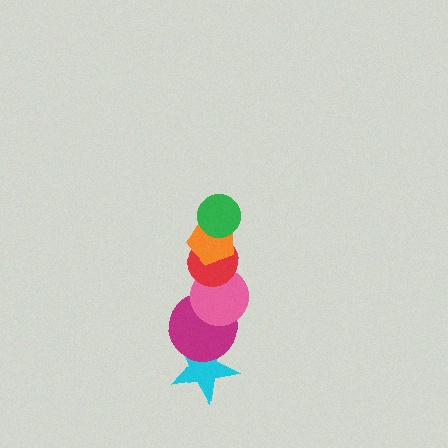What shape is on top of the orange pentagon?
The green circle is on top of the orange pentagon.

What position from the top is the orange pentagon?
The orange pentagon is 2nd from the top.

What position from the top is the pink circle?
The pink circle is 4th from the top.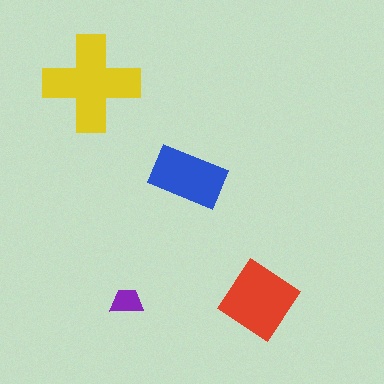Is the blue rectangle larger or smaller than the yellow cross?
Smaller.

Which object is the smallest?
The purple trapezoid.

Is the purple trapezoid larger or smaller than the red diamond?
Smaller.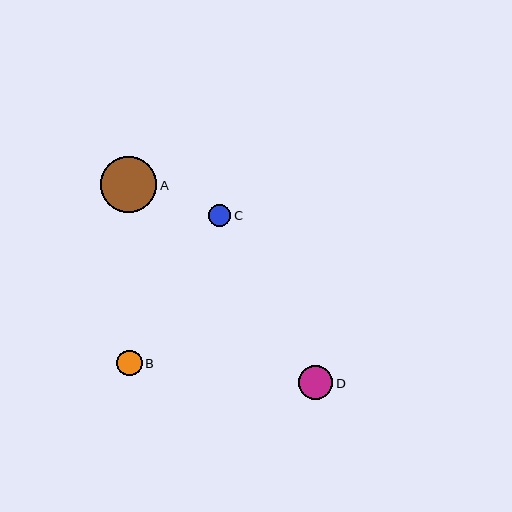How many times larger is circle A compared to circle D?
Circle A is approximately 1.7 times the size of circle D.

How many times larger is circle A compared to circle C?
Circle A is approximately 2.5 times the size of circle C.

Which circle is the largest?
Circle A is the largest with a size of approximately 57 pixels.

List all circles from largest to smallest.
From largest to smallest: A, D, B, C.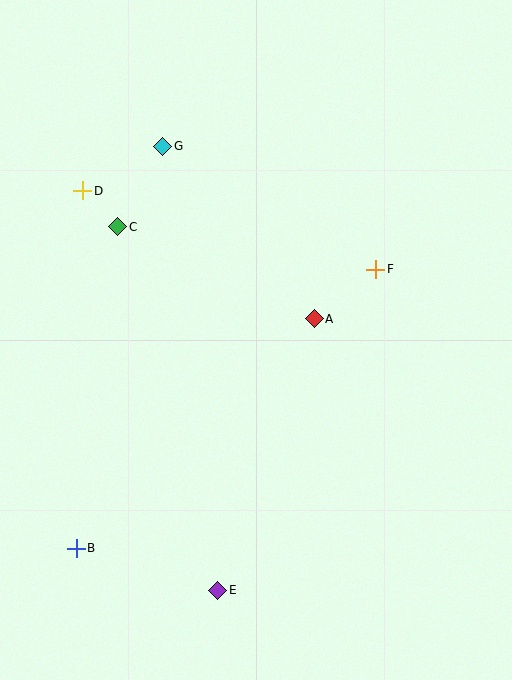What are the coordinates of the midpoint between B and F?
The midpoint between B and F is at (226, 409).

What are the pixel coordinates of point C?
Point C is at (118, 227).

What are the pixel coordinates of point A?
Point A is at (314, 319).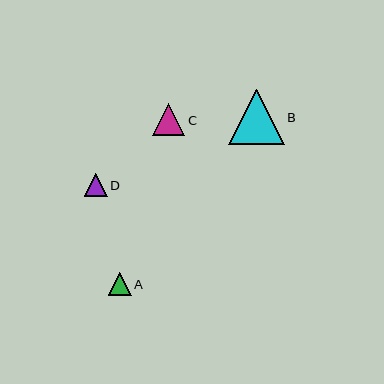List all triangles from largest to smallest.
From largest to smallest: B, C, A, D.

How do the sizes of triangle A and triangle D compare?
Triangle A and triangle D are approximately the same size.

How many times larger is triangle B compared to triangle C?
Triangle B is approximately 1.8 times the size of triangle C.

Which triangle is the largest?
Triangle B is the largest with a size of approximately 56 pixels.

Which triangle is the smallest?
Triangle D is the smallest with a size of approximately 23 pixels.